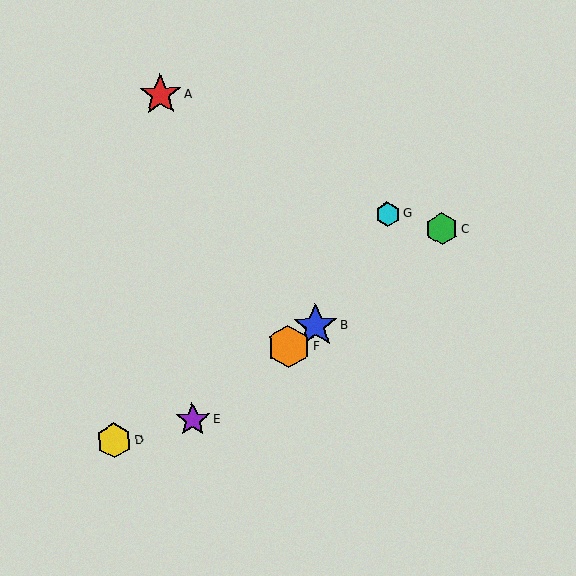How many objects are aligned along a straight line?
4 objects (B, C, E, F) are aligned along a straight line.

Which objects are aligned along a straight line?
Objects B, C, E, F are aligned along a straight line.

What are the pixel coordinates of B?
Object B is at (315, 326).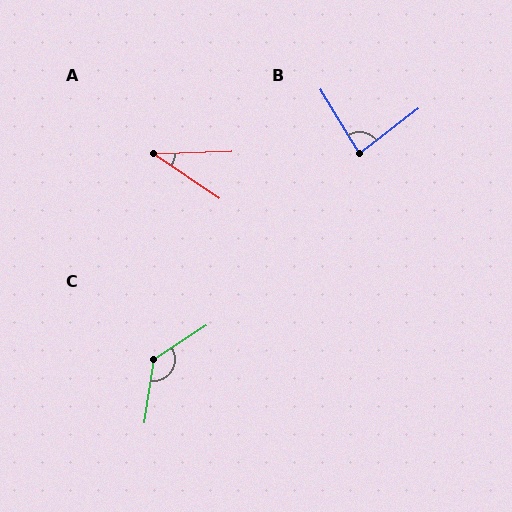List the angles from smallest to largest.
A (36°), B (84°), C (131°).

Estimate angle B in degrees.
Approximately 84 degrees.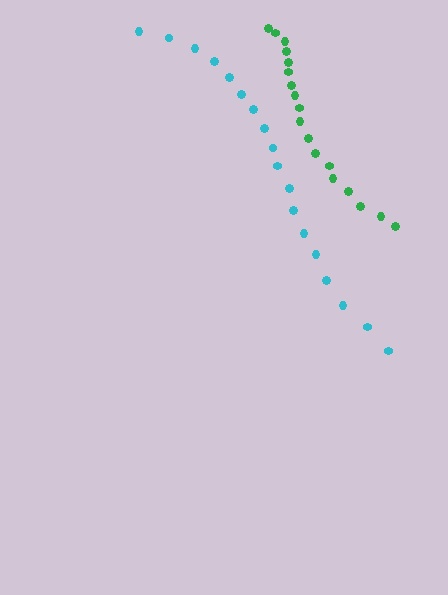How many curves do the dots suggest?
There are 2 distinct paths.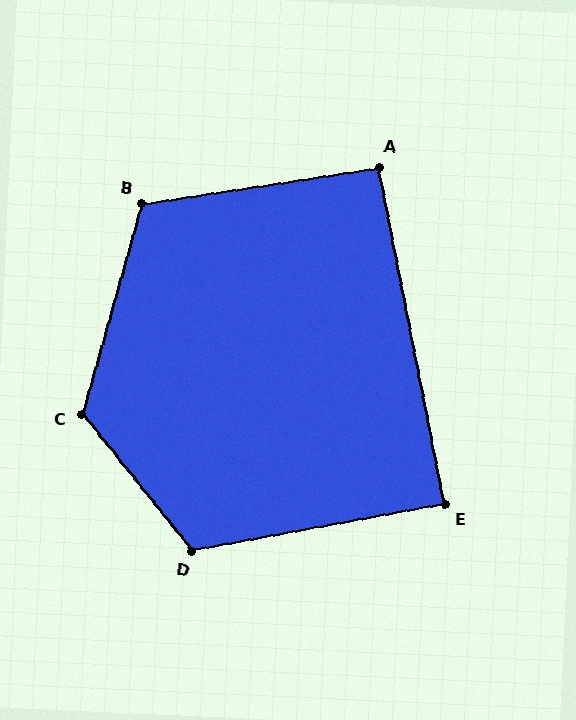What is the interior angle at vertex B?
Approximately 115 degrees (obtuse).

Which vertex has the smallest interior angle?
E, at approximately 89 degrees.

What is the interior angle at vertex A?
Approximately 92 degrees (approximately right).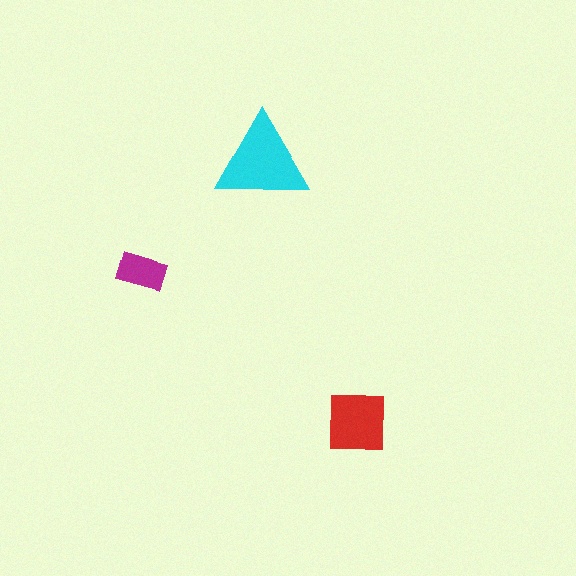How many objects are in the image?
There are 3 objects in the image.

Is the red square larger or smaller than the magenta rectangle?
Larger.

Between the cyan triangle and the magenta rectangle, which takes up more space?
The cyan triangle.